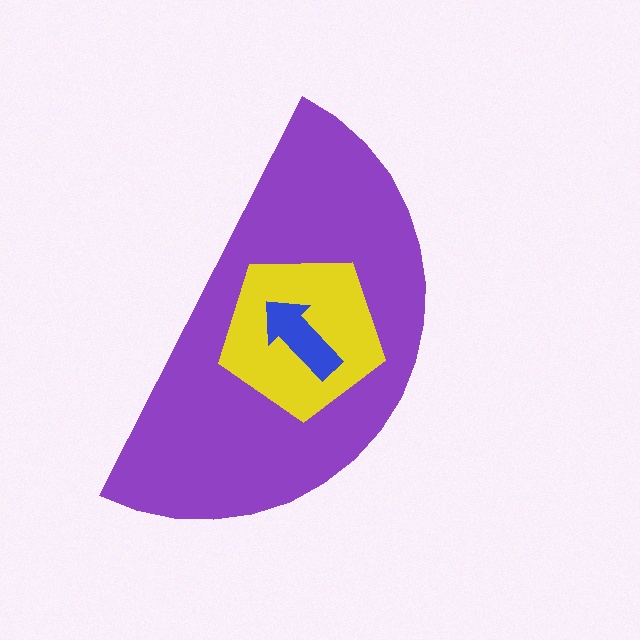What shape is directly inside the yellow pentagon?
The blue arrow.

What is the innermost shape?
The blue arrow.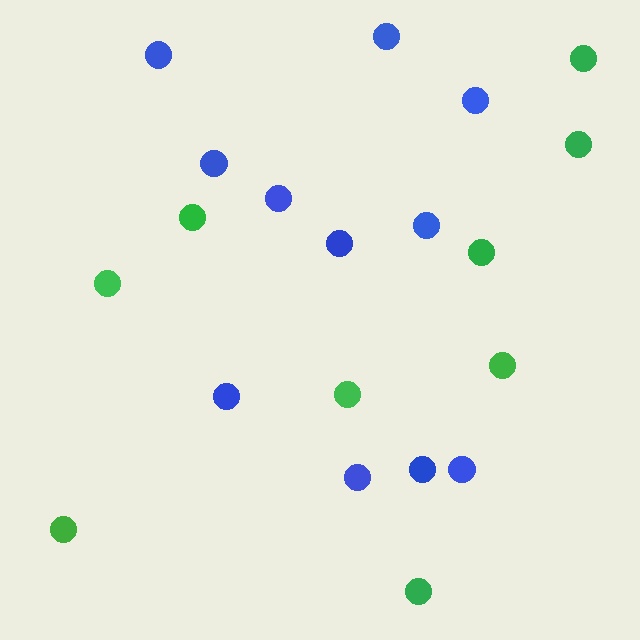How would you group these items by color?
There are 2 groups: one group of green circles (9) and one group of blue circles (11).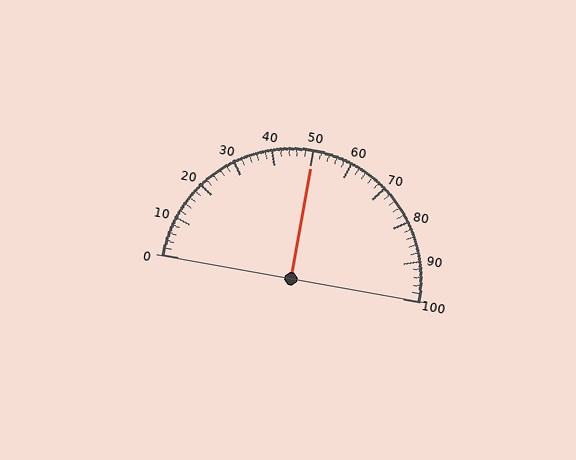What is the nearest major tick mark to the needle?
The nearest major tick mark is 50.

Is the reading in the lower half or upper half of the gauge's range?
The reading is in the upper half of the range (0 to 100).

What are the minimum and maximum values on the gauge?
The gauge ranges from 0 to 100.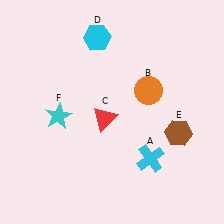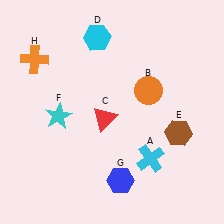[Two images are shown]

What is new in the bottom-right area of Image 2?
A blue hexagon (G) was added in the bottom-right area of Image 2.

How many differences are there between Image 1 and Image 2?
There are 2 differences between the two images.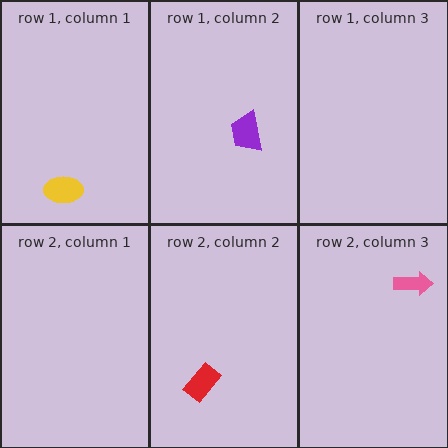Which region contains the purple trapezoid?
The row 1, column 2 region.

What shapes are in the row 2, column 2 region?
The red rectangle.